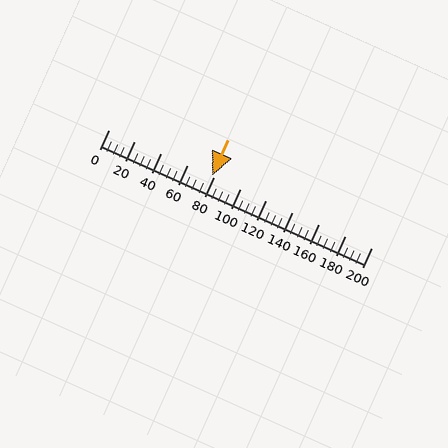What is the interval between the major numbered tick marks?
The major tick marks are spaced 20 units apart.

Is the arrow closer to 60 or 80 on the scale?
The arrow is closer to 80.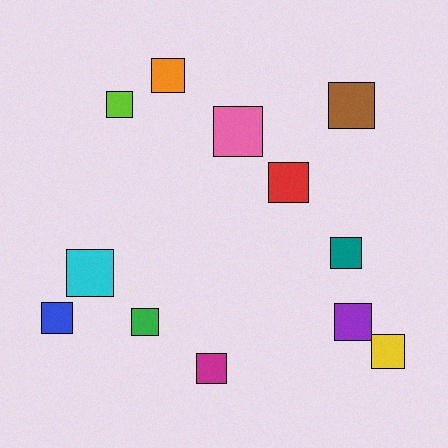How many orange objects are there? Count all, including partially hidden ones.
There is 1 orange object.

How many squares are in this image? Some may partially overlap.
There are 12 squares.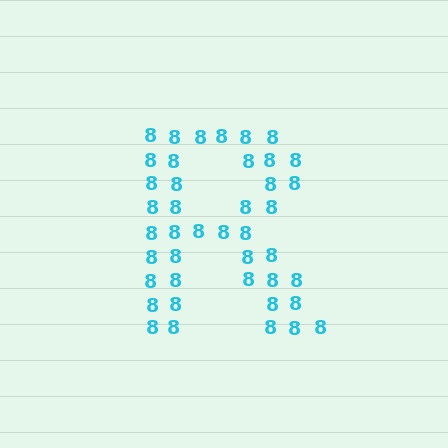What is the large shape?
The large shape is the letter R.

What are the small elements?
The small elements are digit 8's.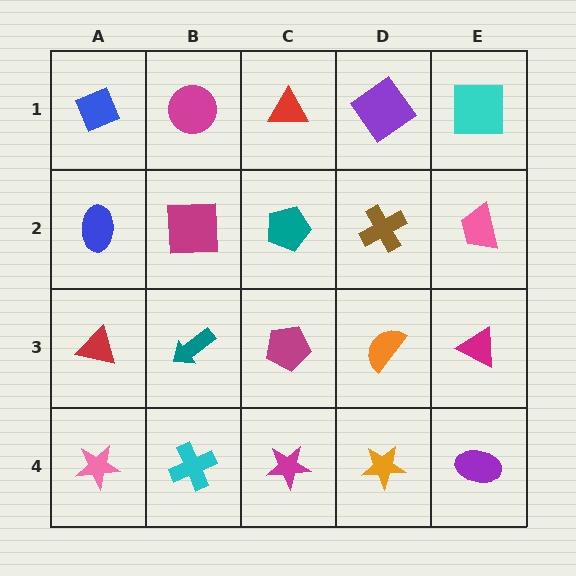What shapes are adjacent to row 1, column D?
A brown cross (row 2, column D), a red triangle (row 1, column C), a cyan square (row 1, column E).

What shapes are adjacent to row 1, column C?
A teal pentagon (row 2, column C), a magenta circle (row 1, column B), a purple diamond (row 1, column D).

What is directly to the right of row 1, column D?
A cyan square.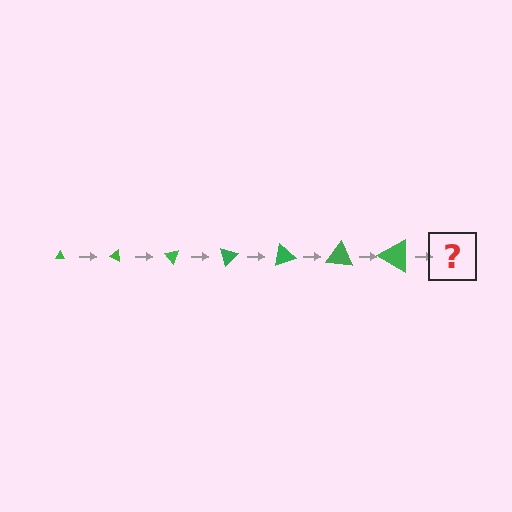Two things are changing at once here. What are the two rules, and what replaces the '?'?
The two rules are that the triangle grows larger each step and it rotates 25 degrees each step. The '?' should be a triangle, larger than the previous one and rotated 175 degrees from the start.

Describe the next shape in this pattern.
It should be a triangle, larger than the previous one and rotated 175 degrees from the start.